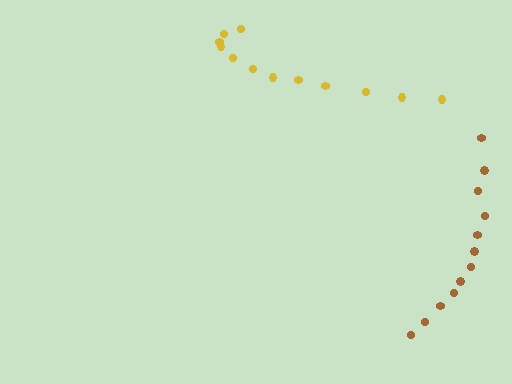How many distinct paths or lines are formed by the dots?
There are 2 distinct paths.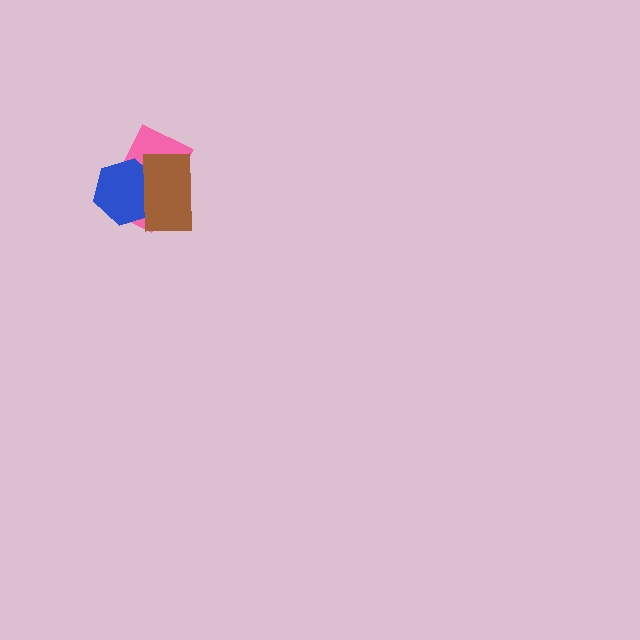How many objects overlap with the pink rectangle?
2 objects overlap with the pink rectangle.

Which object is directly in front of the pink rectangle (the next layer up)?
The blue hexagon is directly in front of the pink rectangle.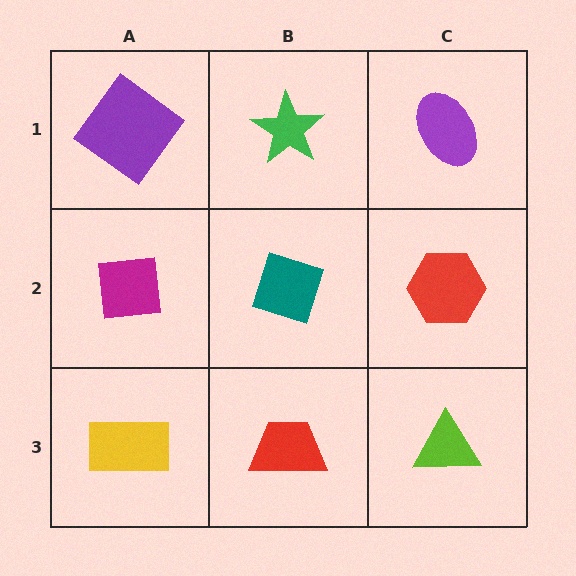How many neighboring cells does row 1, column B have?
3.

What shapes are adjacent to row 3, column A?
A magenta square (row 2, column A), a red trapezoid (row 3, column B).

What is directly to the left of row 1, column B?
A purple diamond.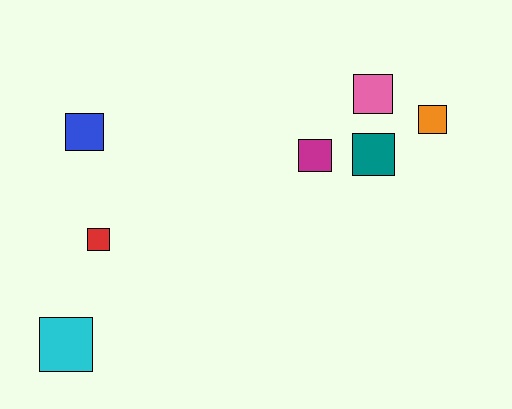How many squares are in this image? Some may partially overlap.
There are 7 squares.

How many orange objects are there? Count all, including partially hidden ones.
There is 1 orange object.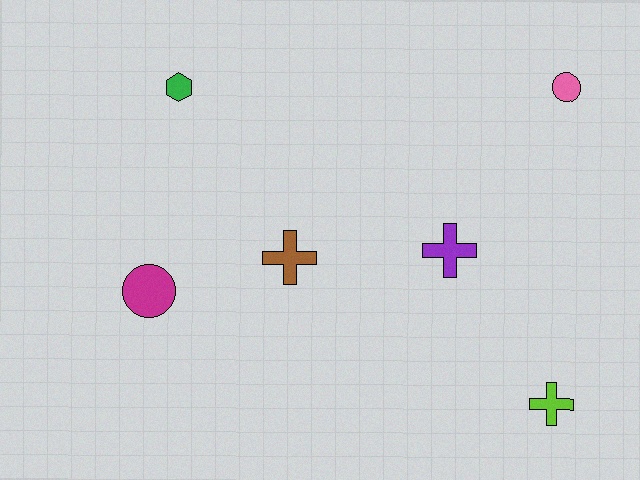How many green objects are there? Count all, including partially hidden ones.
There is 1 green object.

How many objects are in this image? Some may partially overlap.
There are 6 objects.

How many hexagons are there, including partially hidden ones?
There is 1 hexagon.